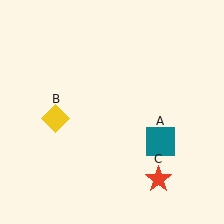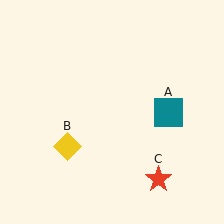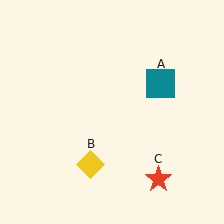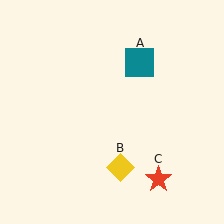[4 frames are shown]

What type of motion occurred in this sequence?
The teal square (object A), yellow diamond (object B) rotated counterclockwise around the center of the scene.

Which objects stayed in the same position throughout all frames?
Red star (object C) remained stationary.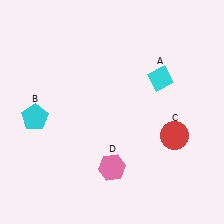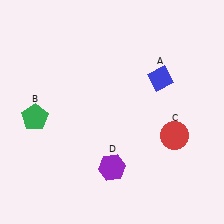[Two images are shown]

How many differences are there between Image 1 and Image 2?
There are 3 differences between the two images.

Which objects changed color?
A changed from cyan to blue. B changed from cyan to green. D changed from pink to purple.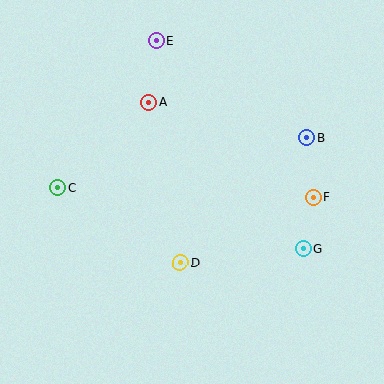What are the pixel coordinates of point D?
Point D is at (180, 263).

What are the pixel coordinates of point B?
Point B is at (307, 137).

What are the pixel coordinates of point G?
Point G is at (303, 248).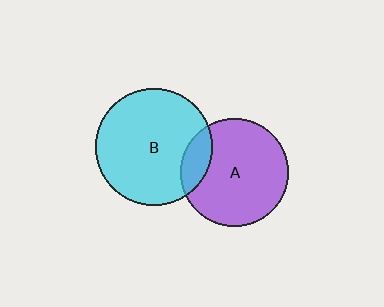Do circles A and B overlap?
Yes.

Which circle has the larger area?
Circle B (cyan).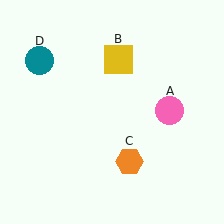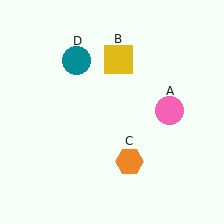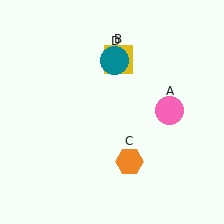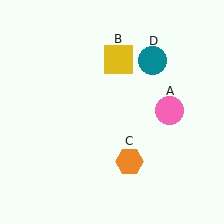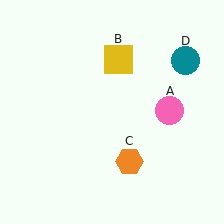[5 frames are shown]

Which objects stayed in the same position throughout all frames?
Pink circle (object A) and yellow square (object B) and orange hexagon (object C) remained stationary.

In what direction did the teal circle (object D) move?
The teal circle (object D) moved right.